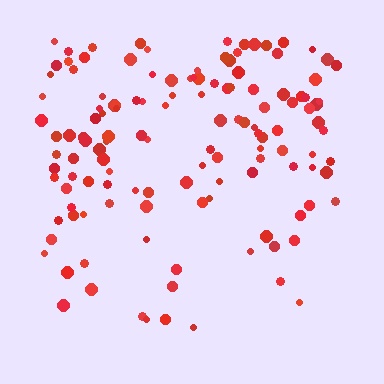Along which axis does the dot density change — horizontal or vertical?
Vertical.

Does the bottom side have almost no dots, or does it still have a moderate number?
Still a moderate number, just noticeably fewer than the top.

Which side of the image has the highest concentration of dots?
The top.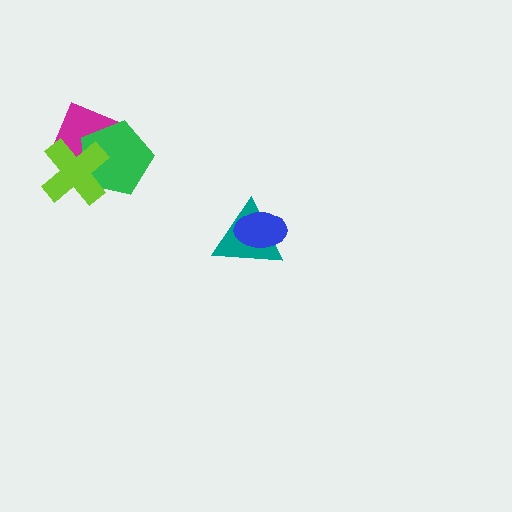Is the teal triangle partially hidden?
Yes, it is partially covered by another shape.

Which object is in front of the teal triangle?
The blue ellipse is in front of the teal triangle.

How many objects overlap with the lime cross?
2 objects overlap with the lime cross.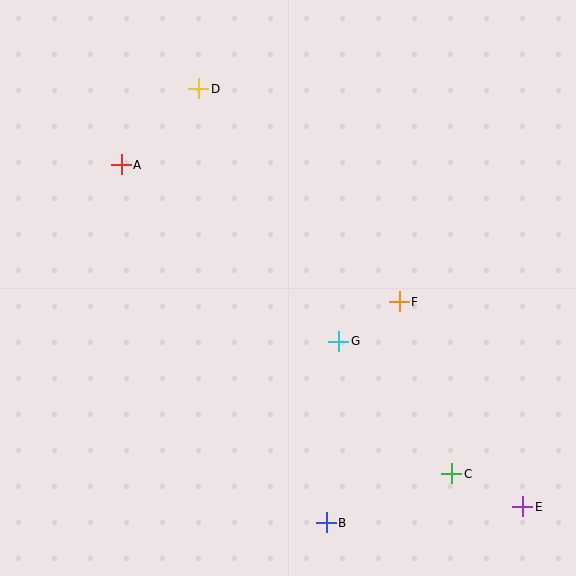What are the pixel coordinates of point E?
Point E is at (523, 507).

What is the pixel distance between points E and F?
The distance between E and F is 239 pixels.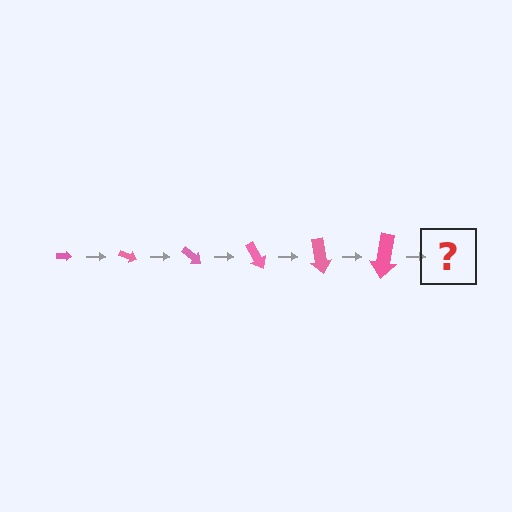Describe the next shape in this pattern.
It should be an arrow, larger than the previous one and rotated 120 degrees from the start.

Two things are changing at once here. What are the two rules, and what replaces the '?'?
The two rules are that the arrow grows larger each step and it rotates 20 degrees each step. The '?' should be an arrow, larger than the previous one and rotated 120 degrees from the start.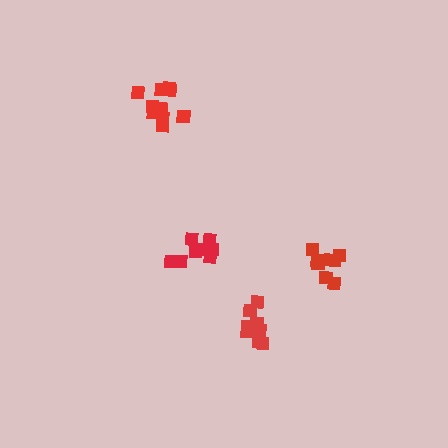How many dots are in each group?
Group 1: 9 dots, Group 2: 8 dots, Group 3: 10 dots, Group 4: 10 dots (37 total).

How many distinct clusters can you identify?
There are 4 distinct clusters.